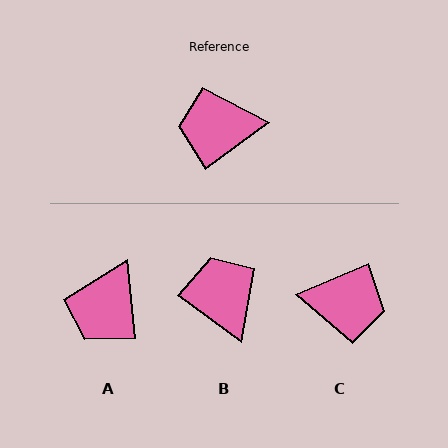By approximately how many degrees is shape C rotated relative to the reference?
Approximately 167 degrees counter-clockwise.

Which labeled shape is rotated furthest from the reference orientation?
C, about 167 degrees away.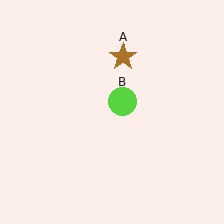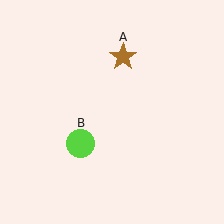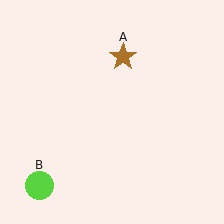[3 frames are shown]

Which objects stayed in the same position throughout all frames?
Brown star (object A) remained stationary.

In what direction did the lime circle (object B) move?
The lime circle (object B) moved down and to the left.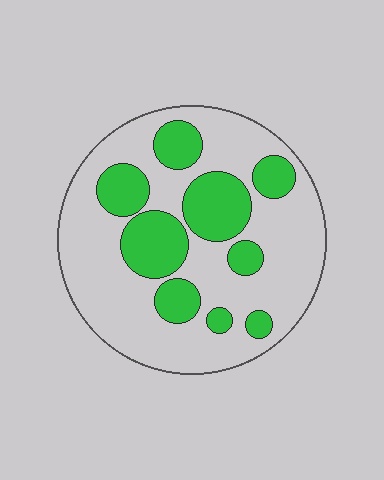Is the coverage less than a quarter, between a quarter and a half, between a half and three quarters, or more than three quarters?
Between a quarter and a half.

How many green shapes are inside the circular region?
9.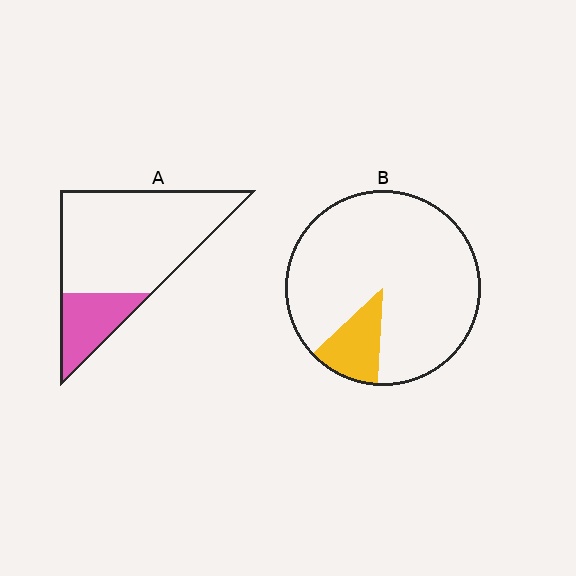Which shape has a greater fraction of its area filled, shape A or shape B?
Shape A.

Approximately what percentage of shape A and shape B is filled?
A is approximately 25% and B is approximately 10%.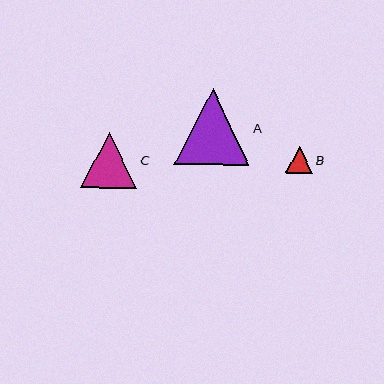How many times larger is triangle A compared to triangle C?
Triangle A is approximately 1.4 times the size of triangle C.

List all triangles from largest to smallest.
From largest to smallest: A, C, B.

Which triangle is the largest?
Triangle A is the largest with a size of approximately 76 pixels.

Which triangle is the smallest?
Triangle B is the smallest with a size of approximately 27 pixels.